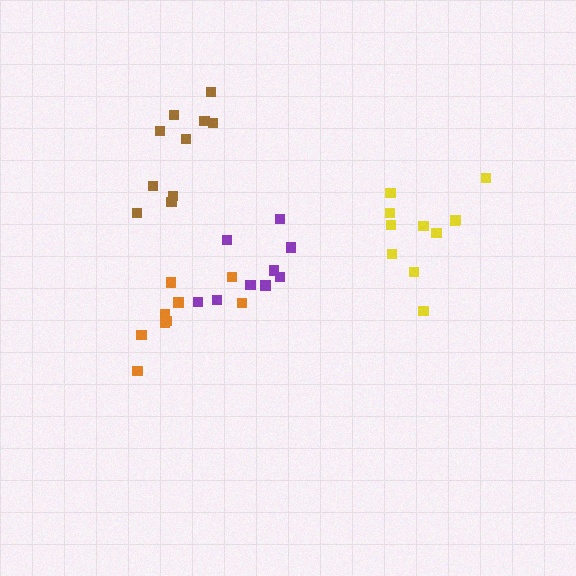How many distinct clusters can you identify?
There are 4 distinct clusters.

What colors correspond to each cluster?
The clusters are colored: orange, yellow, brown, purple.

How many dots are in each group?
Group 1: 9 dots, Group 2: 11 dots, Group 3: 10 dots, Group 4: 9 dots (39 total).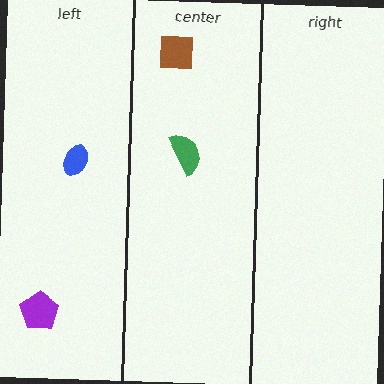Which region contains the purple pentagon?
The left region.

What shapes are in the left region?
The blue ellipse, the purple pentagon.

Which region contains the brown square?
The center region.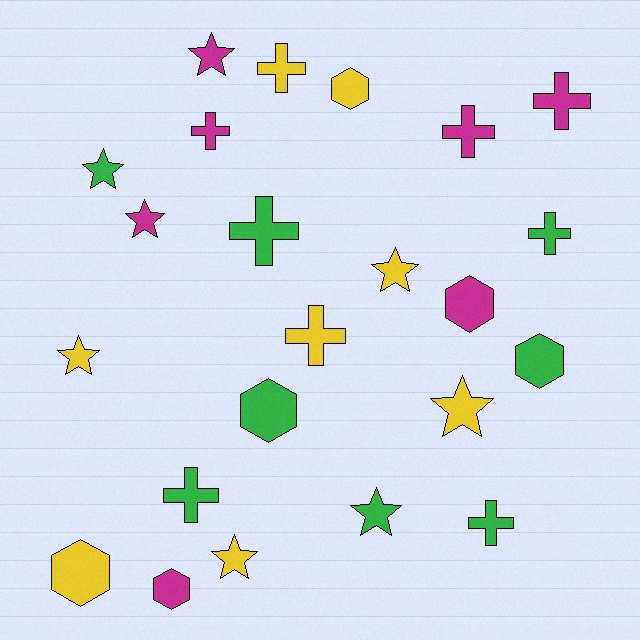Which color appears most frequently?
Yellow, with 8 objects.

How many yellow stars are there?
There are 4 yellow stars.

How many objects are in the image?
There are 23 objects.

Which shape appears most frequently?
Cross, with 9 objects.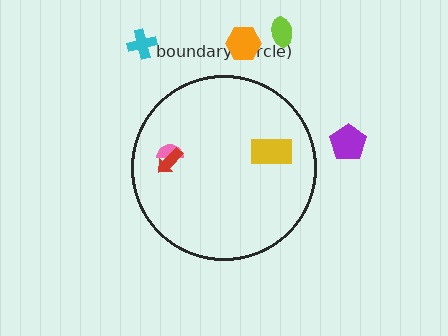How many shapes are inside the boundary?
3 inside, 4 outside.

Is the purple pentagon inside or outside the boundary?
Outside.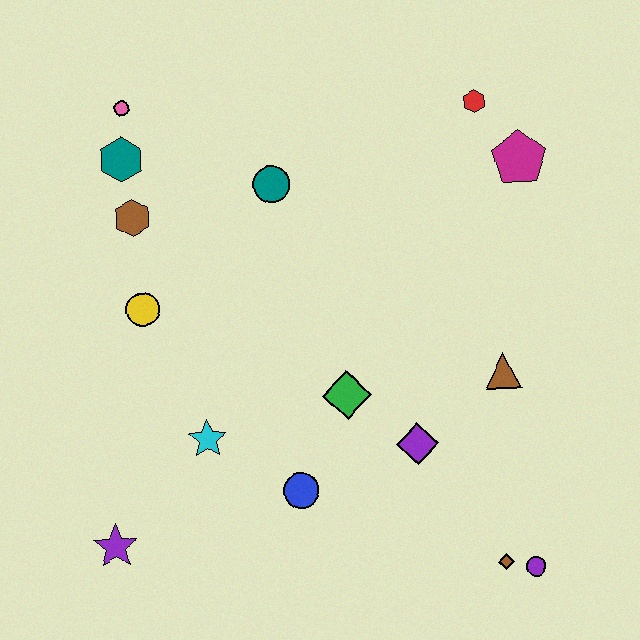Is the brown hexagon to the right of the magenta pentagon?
No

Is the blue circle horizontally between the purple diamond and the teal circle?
Yes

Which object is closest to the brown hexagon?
The teal hexagon is closest to the brown hexagon.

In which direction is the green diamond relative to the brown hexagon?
The green diamond is to the right of the brown hexagon.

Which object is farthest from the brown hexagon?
The purple circle is farthest from the brown hexagon.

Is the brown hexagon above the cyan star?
Yes